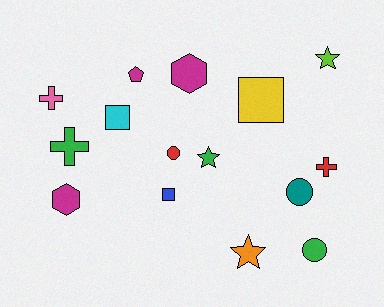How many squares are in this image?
There are 3 squares.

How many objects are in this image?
There are 15 objects.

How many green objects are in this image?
There are 3 green objects.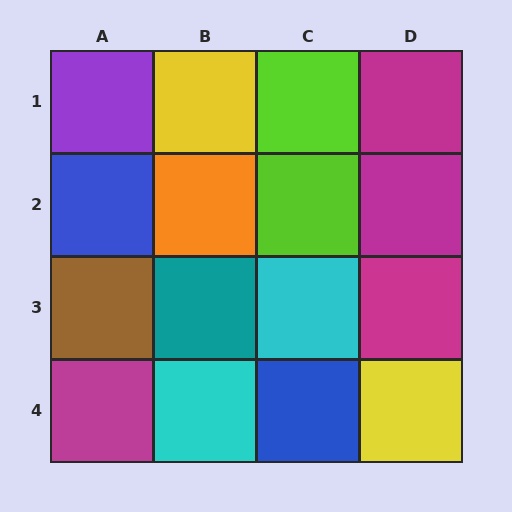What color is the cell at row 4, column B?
Cyan.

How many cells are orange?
1 cell is orange.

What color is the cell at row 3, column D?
Magenta.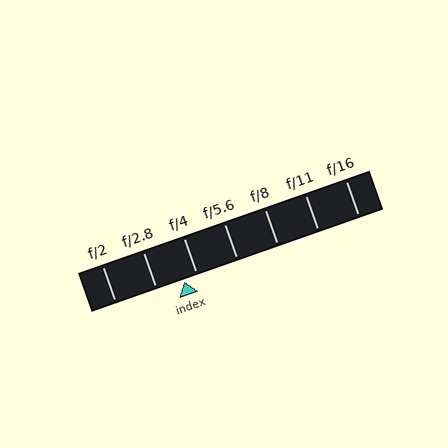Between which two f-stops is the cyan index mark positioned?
The index mark is between f/2.8 and f/4.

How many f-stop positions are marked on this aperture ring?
There are 7 f-stop positions marked.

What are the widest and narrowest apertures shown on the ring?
The widest aperture shown is f/2 and the narrowest is f/16.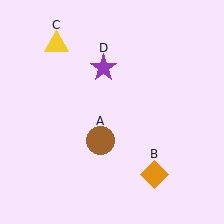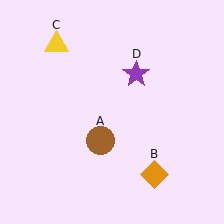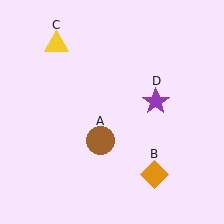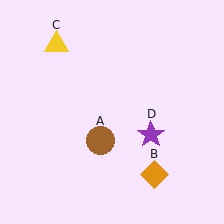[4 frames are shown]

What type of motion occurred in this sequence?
The purple star (object D) rotated clockwise around the center of the scene.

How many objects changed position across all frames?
1 object changed position: purple star (object D).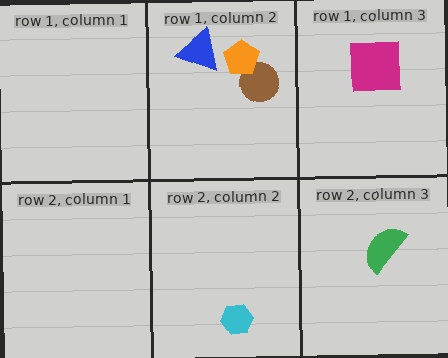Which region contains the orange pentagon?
The row 1, column 2 region.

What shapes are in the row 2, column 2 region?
The cyan hexagon.